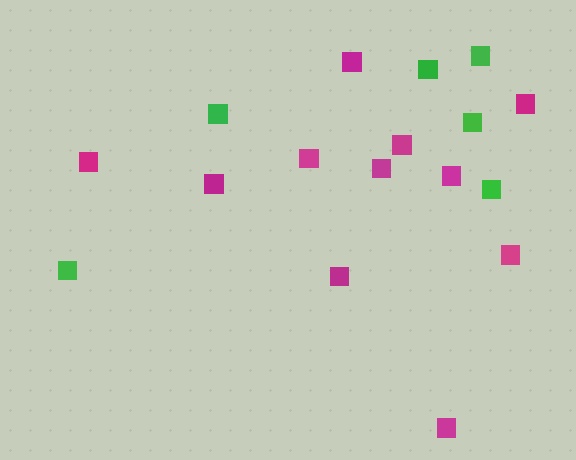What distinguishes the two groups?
There are 2 groups: one group of green squares (6) and one group of magenta squares (11).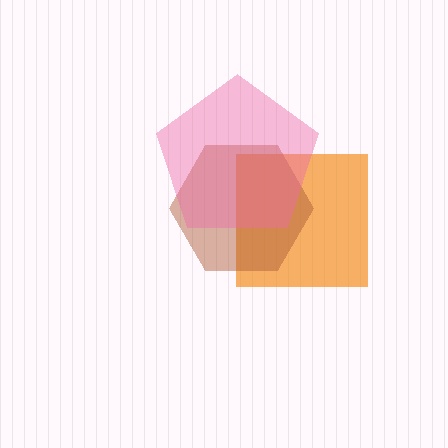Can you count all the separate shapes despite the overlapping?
Yes, there are 3 separate shapes.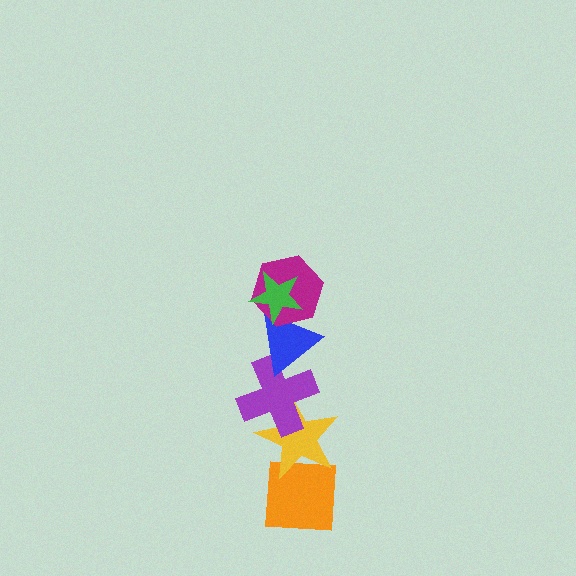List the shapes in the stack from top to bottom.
From top to bottom: the green star, the magenta hexagon, the blue triangle, the purple cross, the yellow star, the orange square.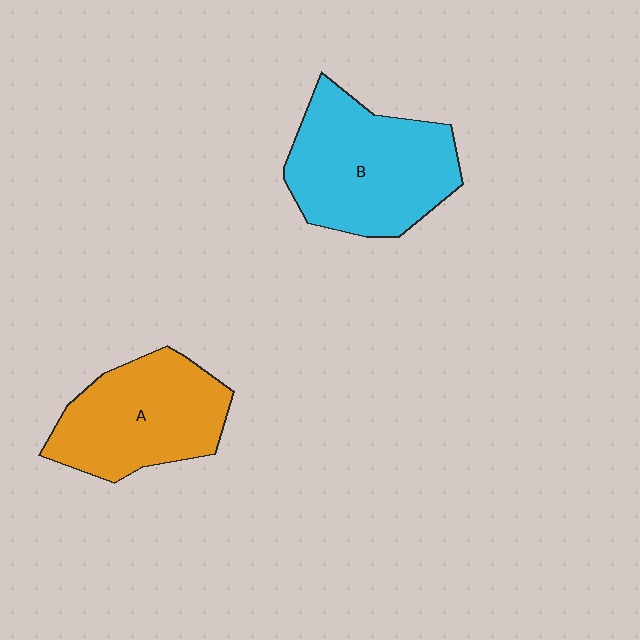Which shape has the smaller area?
Shape A (orange).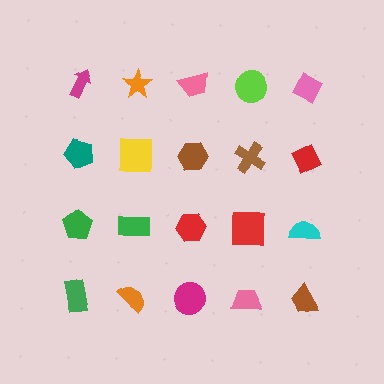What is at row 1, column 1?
A magenta arrow.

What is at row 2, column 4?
A brown cross.